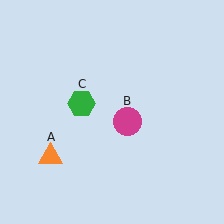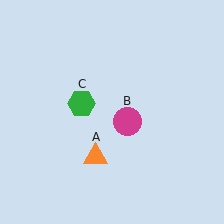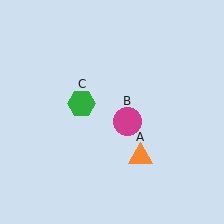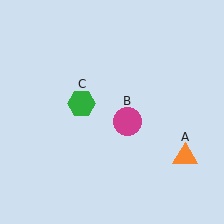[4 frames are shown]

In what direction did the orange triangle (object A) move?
The orange triangle (object A) moved right.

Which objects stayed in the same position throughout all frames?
Magenta circle (object B) and green hexagon (object C) remained stationary.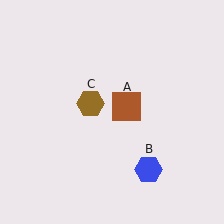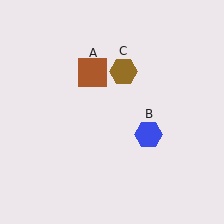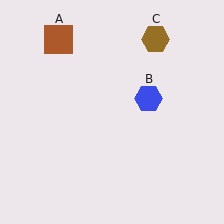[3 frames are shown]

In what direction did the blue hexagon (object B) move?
The blue hexagon (object B) moved up.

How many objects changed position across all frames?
3 objects changed position: brown square (object A), blue hexagon (object B), brown hexagon (object C).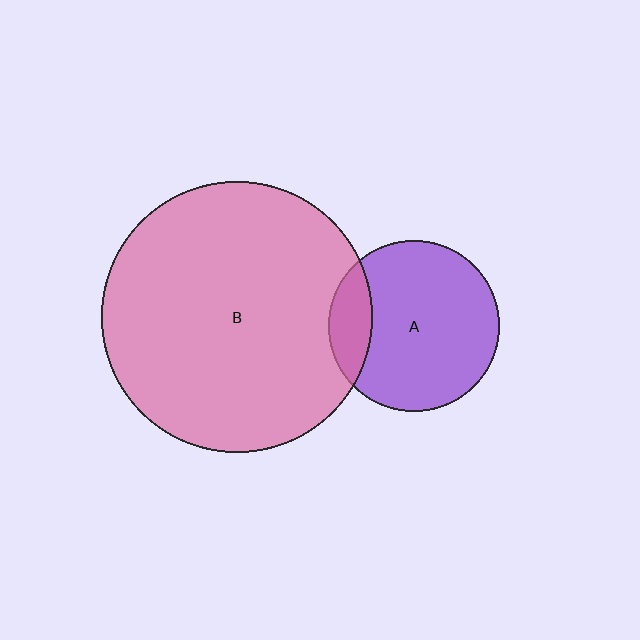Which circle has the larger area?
Circle B (pink).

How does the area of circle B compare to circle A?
Approximately 2.5 times.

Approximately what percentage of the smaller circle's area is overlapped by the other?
Approximately 15%.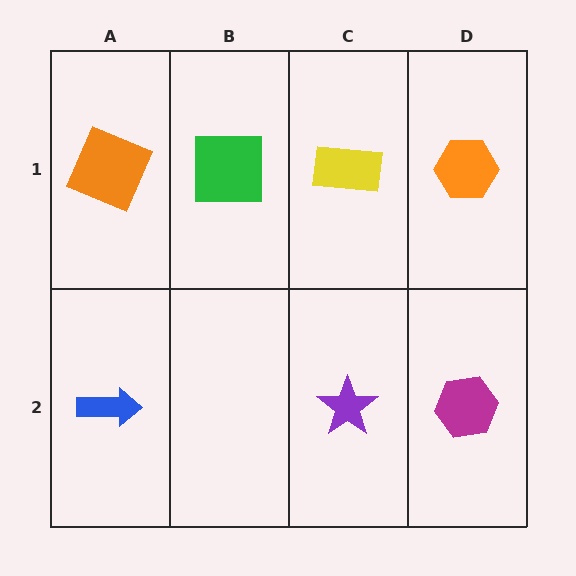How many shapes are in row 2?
3 shapes.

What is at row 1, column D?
An orange hexagon.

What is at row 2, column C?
A purple star.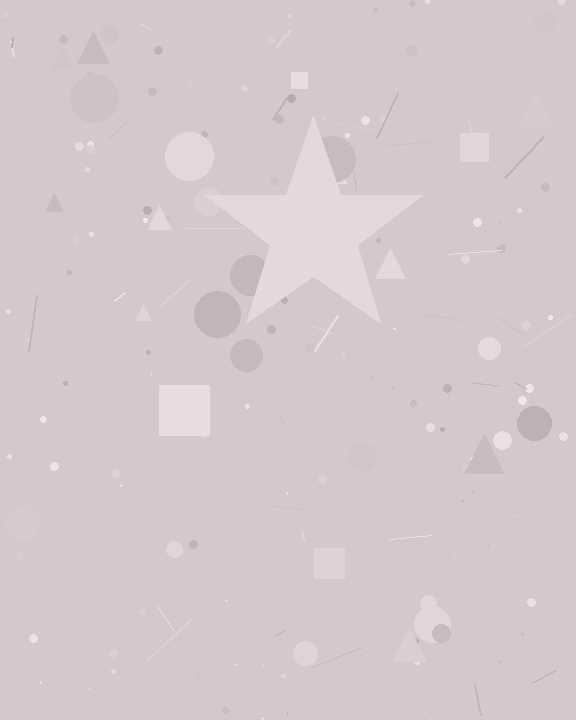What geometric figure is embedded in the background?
A star is embedded in the background.